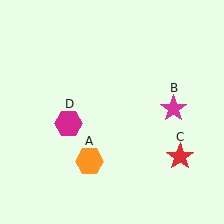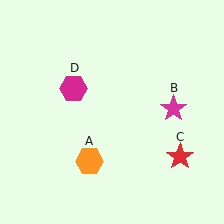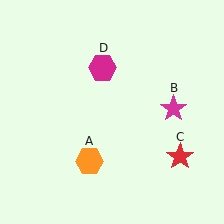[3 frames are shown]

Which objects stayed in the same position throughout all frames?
Orange hexagon (object A) and magenta star (object B) and red star (object C) remained stationary.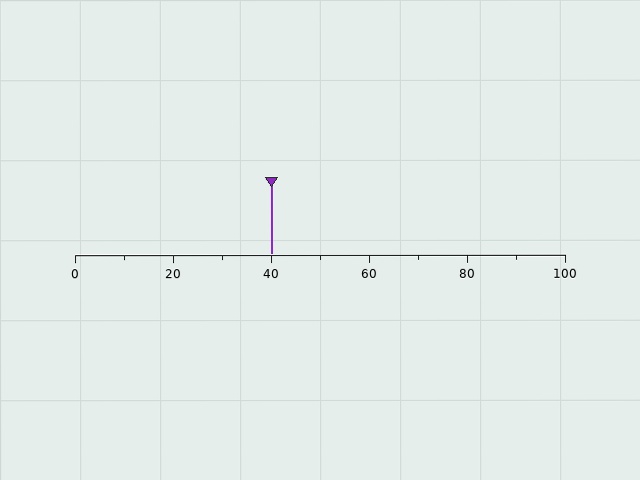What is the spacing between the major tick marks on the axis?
The major ticks are spaced 20 apart.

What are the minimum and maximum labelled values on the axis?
The axis runs from 0 to 100.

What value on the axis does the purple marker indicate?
The marker indicates approximately 40.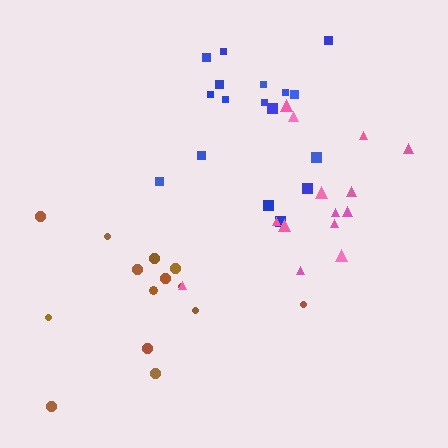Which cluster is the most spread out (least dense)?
Brown.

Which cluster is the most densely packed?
Pink.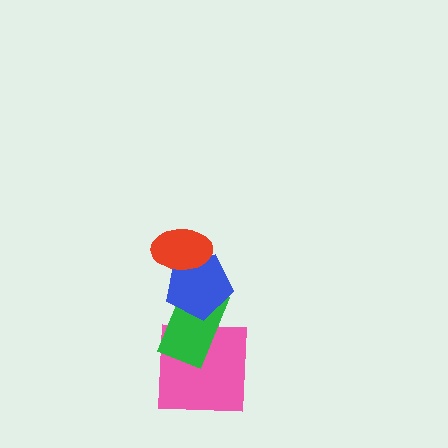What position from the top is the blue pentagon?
The blue pentagon is 2nd from the top.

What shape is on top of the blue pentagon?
The red ellipse is on top of the blue pentagon.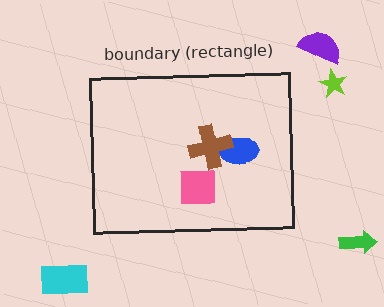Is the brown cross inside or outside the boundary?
Inside.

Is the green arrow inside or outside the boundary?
Outside.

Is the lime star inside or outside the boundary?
Outside.